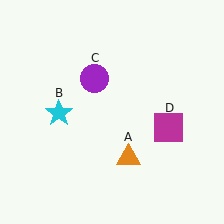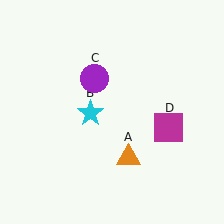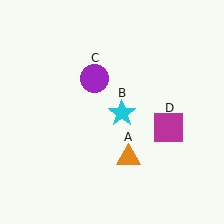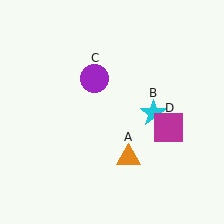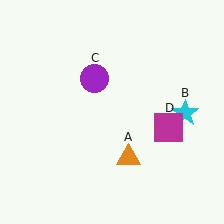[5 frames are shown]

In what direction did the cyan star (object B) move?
The cyan star (object B) moved right.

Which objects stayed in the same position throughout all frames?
Orange triangle (object A) and purple circle (object C) and magenta square (object D) remained stationary.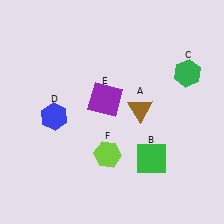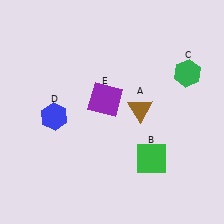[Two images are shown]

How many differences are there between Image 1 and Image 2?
There is 1 difference between the two images.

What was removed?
The lime hexagon (F) was removed in Image 2.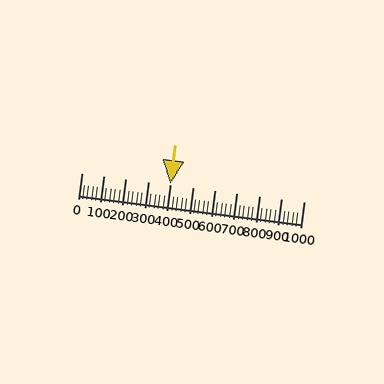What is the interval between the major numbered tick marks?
The major tick marks are spaced 100 units apart.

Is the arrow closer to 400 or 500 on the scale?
The arrow is closer to 400.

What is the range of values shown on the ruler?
The ruler shows values from 0 to 1000.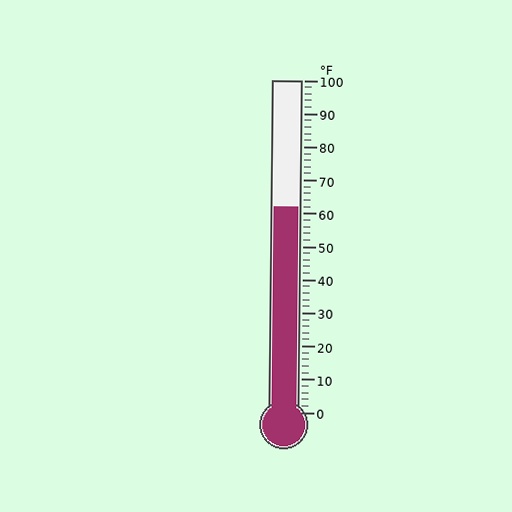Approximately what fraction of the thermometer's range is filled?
The thermometer is filled to approximately 60% of its range.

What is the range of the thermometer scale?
The thermometer scale ranges from 0°F to 100°F.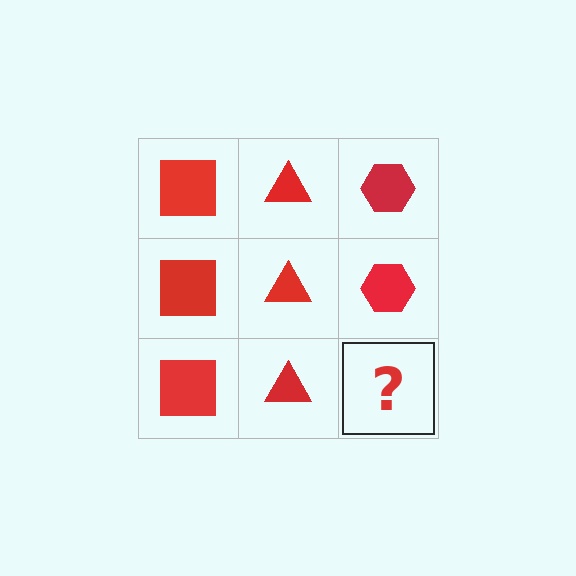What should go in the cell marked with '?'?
The missing cell should contain a red hexagon.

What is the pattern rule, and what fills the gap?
The rule is that each column has a consistent shape. The gap should be filled with a red hexagon.